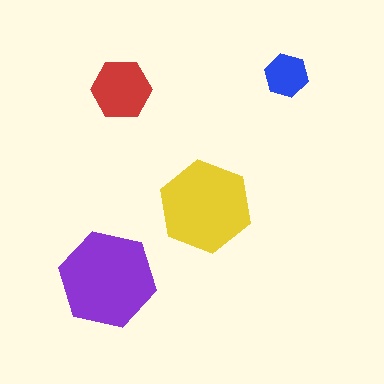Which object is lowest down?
The purple hexagon is bottommost.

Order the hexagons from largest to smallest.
the purple one, the yellow one, the red one, the blue one.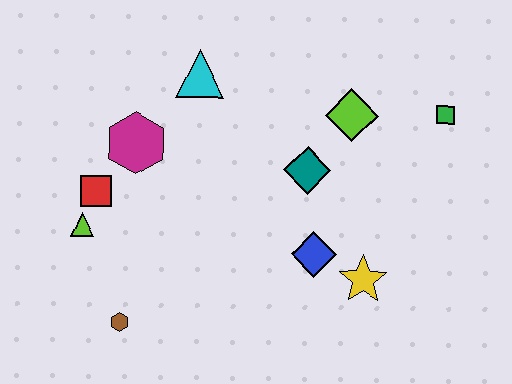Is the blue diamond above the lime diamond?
No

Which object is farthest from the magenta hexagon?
The green square is farthest from the magenta hexagon.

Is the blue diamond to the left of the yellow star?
Yes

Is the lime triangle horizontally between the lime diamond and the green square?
No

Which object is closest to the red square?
The lime triangle is closest to the red square.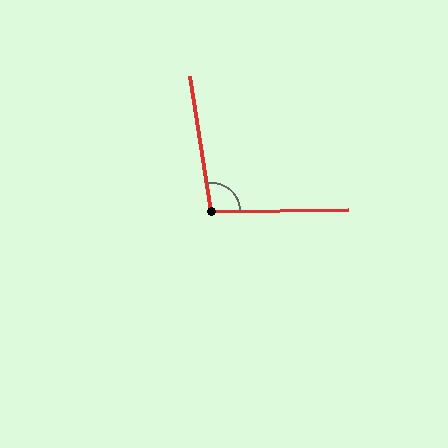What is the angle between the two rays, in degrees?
Approximately 98 degrees.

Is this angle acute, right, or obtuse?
It is obtuse.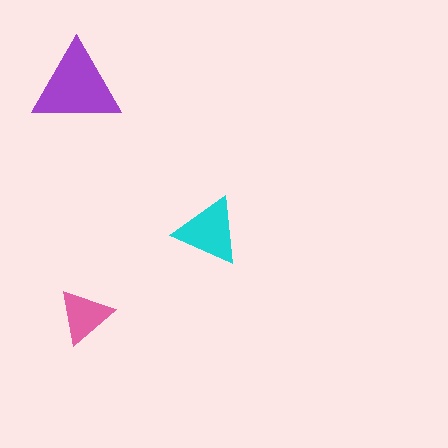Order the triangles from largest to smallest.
the purple one, the cyan one, the pink one.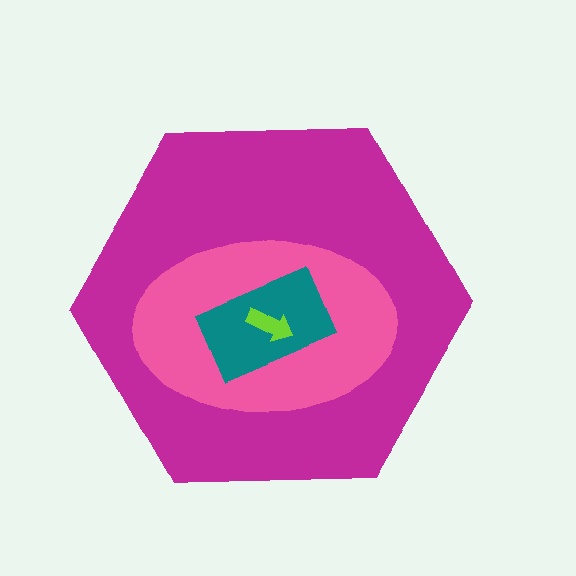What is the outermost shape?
The magenta hexagon.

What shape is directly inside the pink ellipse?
The teal rectangle.